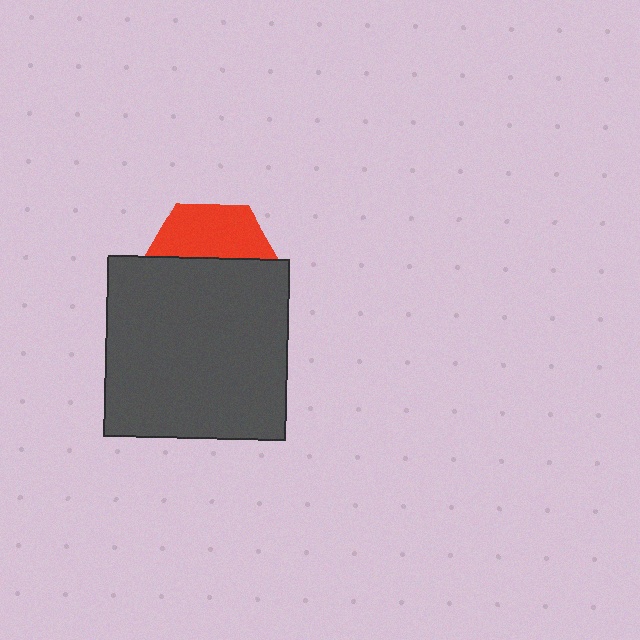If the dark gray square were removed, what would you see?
You would see the complete red hexagon.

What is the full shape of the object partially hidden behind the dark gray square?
The partially hidden object is a red hexagon.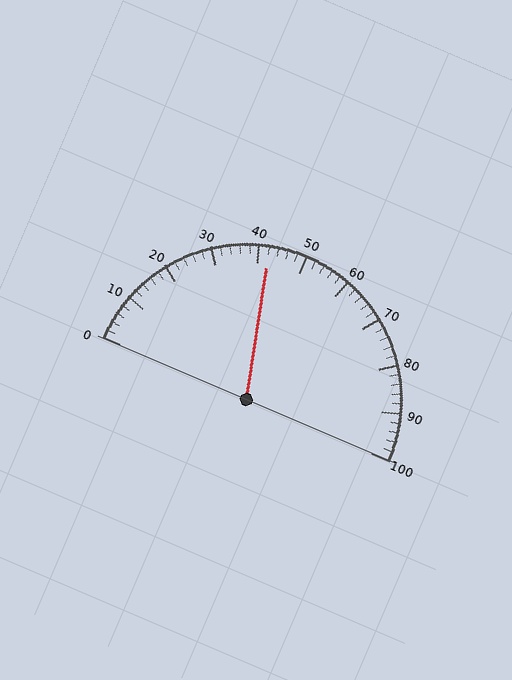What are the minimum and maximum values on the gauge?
The gauge ranges from 0 to 100.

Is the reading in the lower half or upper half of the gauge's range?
The reading is in the lower half of the range (0 to 100).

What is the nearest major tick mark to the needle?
The nearest major tick mark is 40.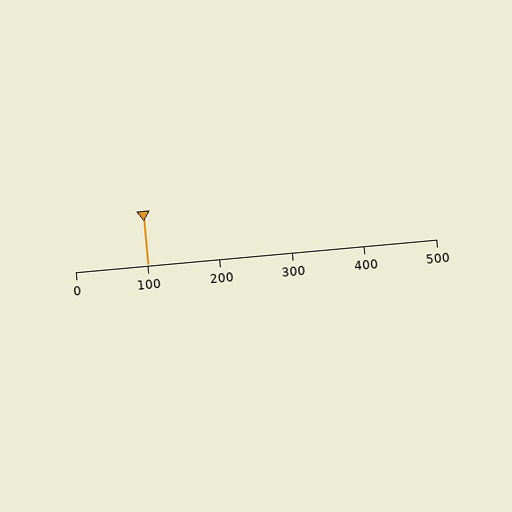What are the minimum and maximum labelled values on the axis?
The axis runs from 0 to 500.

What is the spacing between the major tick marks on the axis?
The major ticks are spaced 100 apart.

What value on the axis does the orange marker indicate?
The marker indicates approximately 100.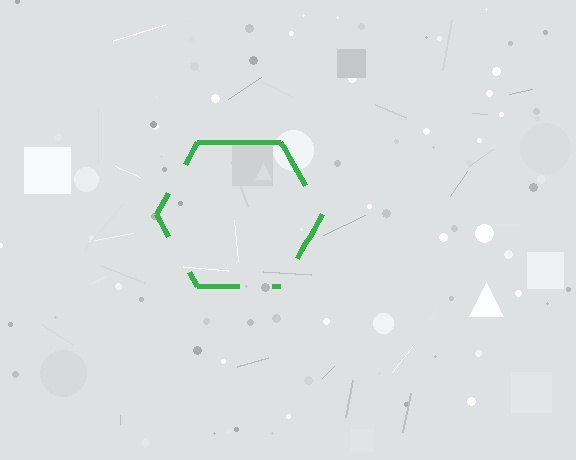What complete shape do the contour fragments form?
The contour fragments form a hexagon.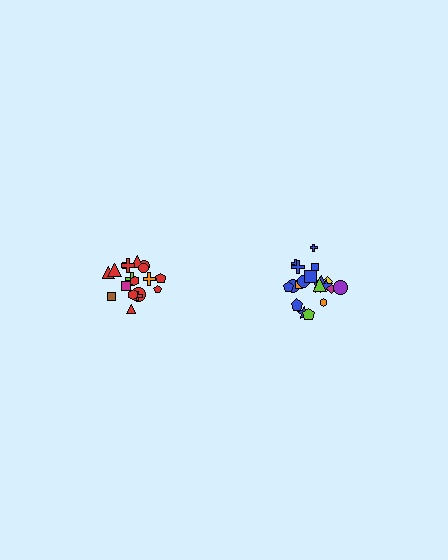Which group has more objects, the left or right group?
The right group.